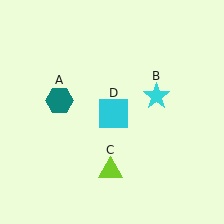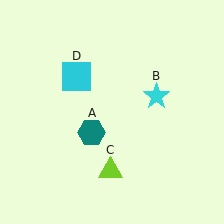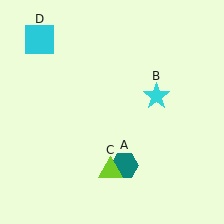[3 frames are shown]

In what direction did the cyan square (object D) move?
The cyan square (object D) moved up and to the left.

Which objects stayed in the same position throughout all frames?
Cyan star (object B) and lime triangle (object C) remained stationary.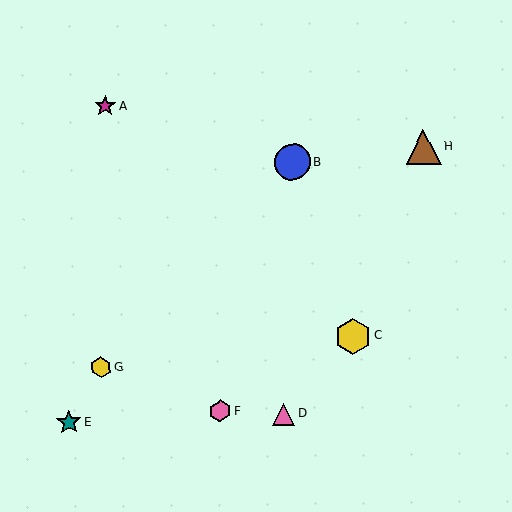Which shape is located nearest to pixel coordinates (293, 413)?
The pink triangle (labeled D) at (284, 414) is nearest to that location.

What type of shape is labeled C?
Shape C is a yellow hexagon.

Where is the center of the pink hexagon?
The center of the pink hexagon is at (220, 411).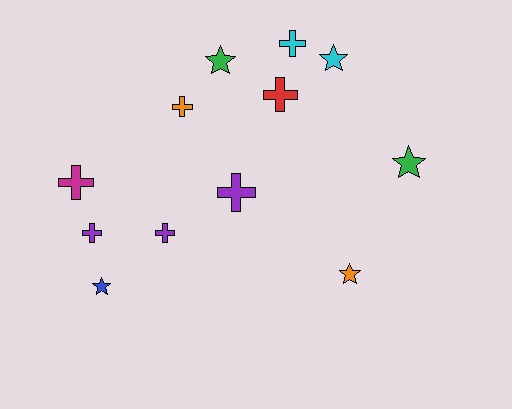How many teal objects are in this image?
There are no teal objects.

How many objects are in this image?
There are 12 objects.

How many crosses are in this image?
There are 7 crosses.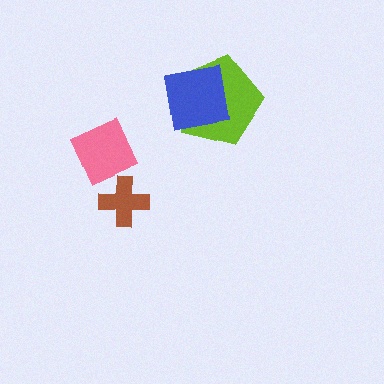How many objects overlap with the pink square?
0 objects overlap with the pink square.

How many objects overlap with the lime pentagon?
1 object overlaps with the lime pentagon.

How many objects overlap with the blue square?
1 object overlaps with the blue square.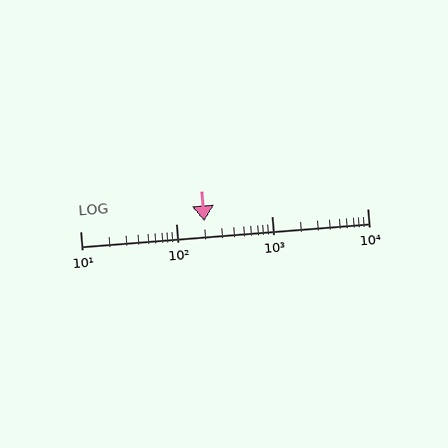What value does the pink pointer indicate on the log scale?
The pointer indicates approximately 200.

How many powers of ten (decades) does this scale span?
The scale spans 3 decades, from 10 to 10000.